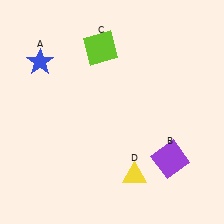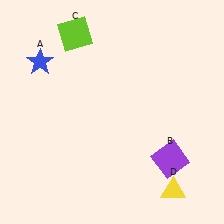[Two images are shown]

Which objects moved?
The objects that moved are: the lime square (C), the yellow triangle (D).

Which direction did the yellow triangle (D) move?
The yellow triangle (D) moved right.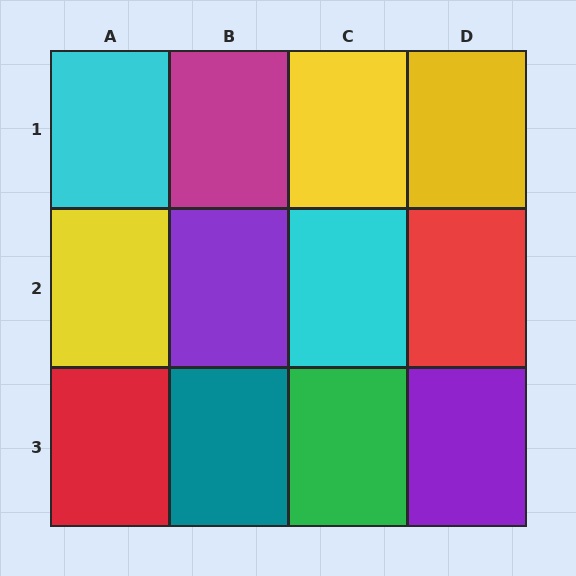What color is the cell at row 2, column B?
Purple.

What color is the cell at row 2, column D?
Red.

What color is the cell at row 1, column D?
Yellow.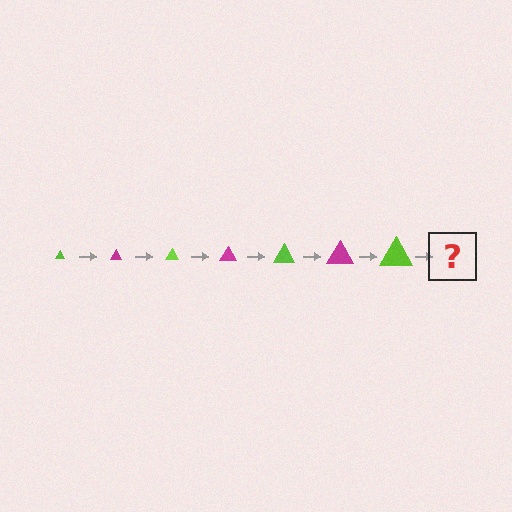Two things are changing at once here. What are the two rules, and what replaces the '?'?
The two rules are that the triangle grows larger each step and the color cycles through lime and magenta. The '?' should be a magenta triangle, larger than the previous one.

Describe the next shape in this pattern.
It should be a magenta triangle, larger than the previous one.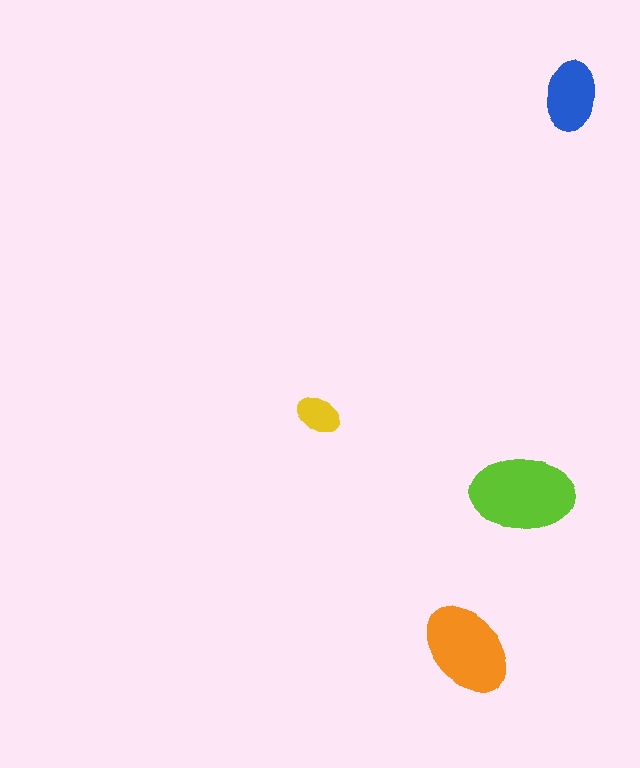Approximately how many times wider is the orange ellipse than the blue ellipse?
About 1.5 times wider.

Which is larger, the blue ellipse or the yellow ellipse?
The blue one.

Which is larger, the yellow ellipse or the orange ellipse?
The orange one.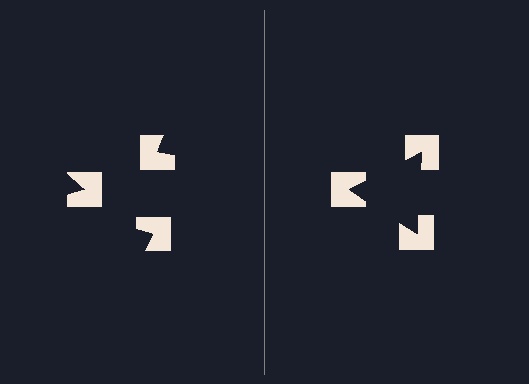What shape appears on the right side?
An illusory triangle.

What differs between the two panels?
The notched squares are positioned identically on both sides; only the wedge orientations differ. On the right they align to a triangle; on the left they are misaligned.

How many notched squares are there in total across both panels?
6 — 3 on each side.